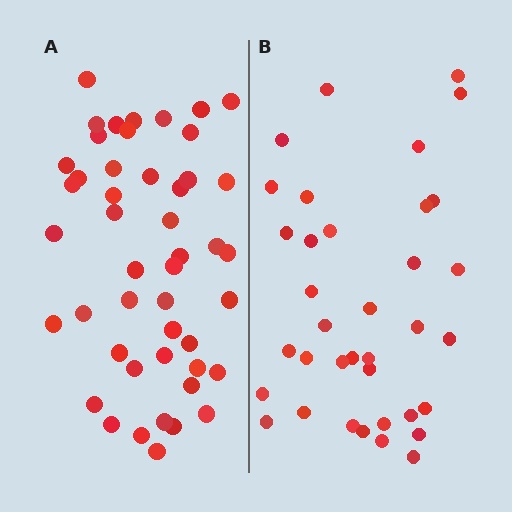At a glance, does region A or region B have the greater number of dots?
Region A (the left region) has more dots.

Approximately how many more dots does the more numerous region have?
Region A has roughly 12 or so more dots than region B.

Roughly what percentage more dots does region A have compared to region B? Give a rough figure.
About 30% more.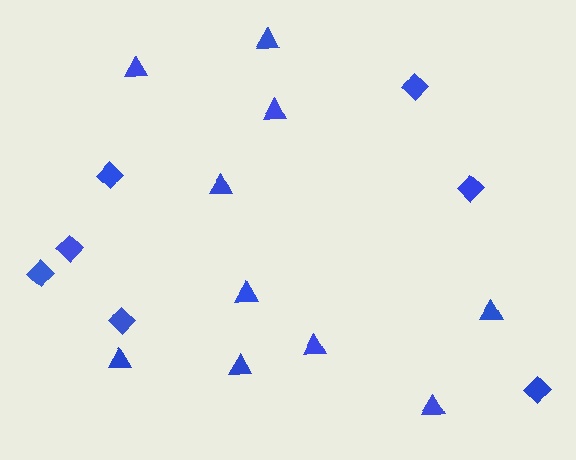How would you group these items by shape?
There are 2 groups: one group of triangles (10) and one group of diamonds (7).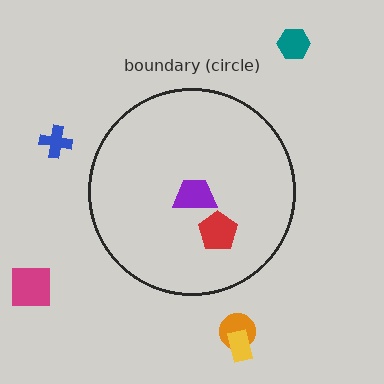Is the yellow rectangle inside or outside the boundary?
Outside.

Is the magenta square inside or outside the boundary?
Outside.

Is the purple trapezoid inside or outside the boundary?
Inside.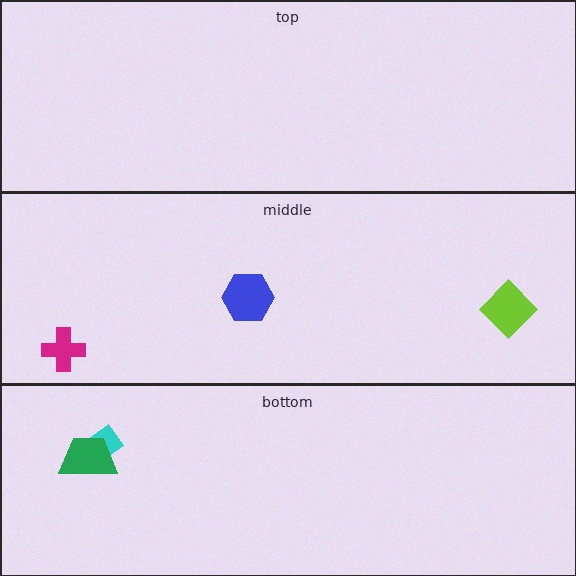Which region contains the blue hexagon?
The middle region.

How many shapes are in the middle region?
3.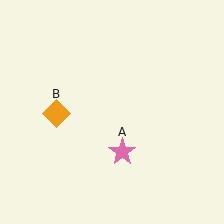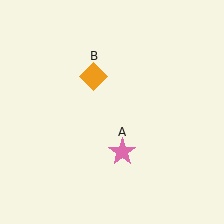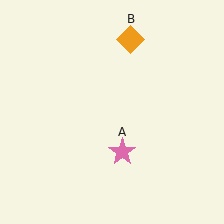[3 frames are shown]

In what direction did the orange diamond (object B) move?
The orange diamond (object B) moved up and to the right.